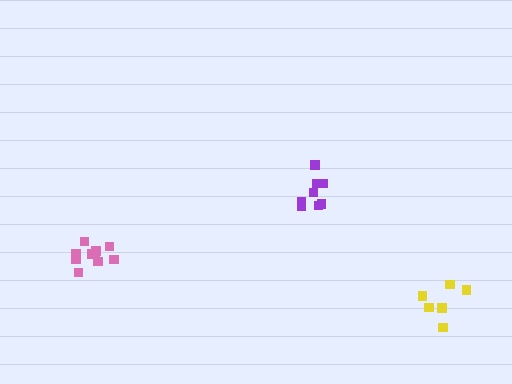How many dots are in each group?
Group 1: 6 dots, Group 2: 10 dots, Group 3: 8 dots (24 total).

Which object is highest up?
The purple cluster is topmost.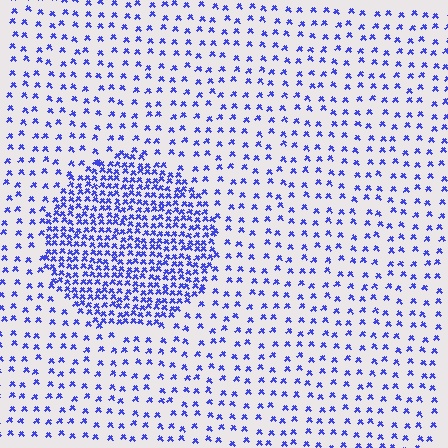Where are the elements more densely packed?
The elements are more densely packed inside the circle boundary.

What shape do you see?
I see a circle.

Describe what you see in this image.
The image contains small blue elements arranged at two different densities. A circle-shaped region is visible where the elements are more densely packed than the surrounding area.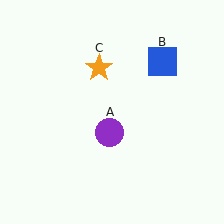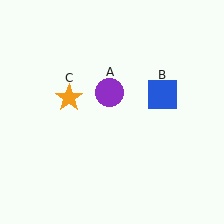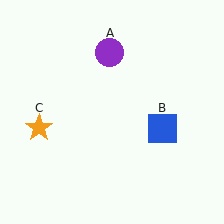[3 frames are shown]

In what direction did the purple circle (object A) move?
The purple circle (object A) moved up.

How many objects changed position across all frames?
3 objects changed position: purple circle (object A), blue square (object B), orange star (object C).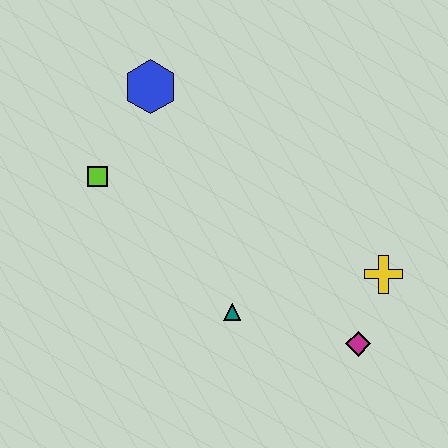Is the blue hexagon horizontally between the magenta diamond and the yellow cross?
No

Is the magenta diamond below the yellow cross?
Yes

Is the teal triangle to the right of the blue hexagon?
Yes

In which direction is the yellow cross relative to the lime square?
The yellow cross is to the right of the lime square.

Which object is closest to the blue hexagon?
The lime square is closest to the blue hexagon.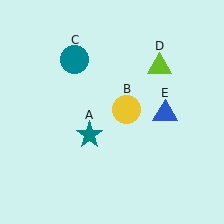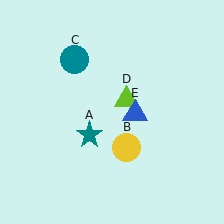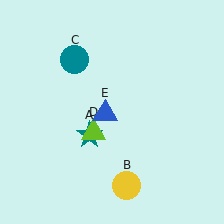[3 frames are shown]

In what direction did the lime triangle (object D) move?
The lime triangle (object D) moved down and to the left.